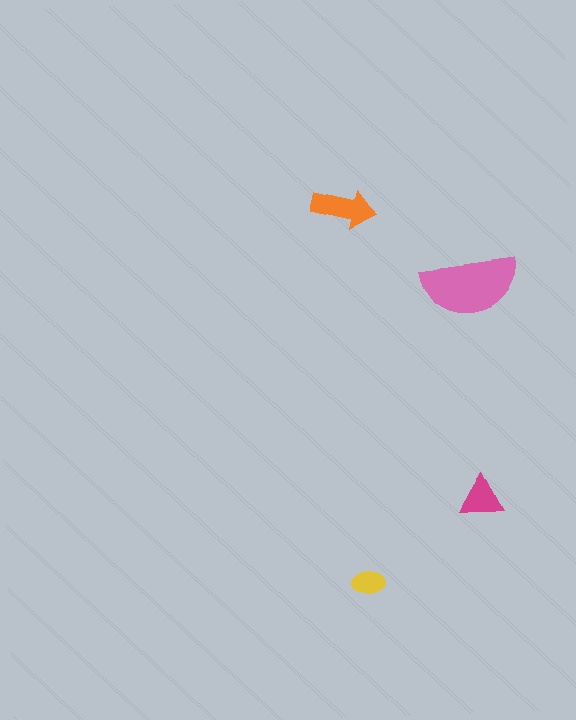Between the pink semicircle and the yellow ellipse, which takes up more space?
The pink semicircle.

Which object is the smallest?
The yellow ellipse.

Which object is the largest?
The pink semicircle.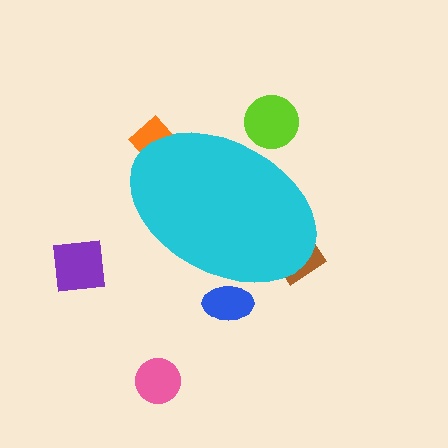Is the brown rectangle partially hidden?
Yes, the brown rectangle is partially hidden behind the cyan ellipse.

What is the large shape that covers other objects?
A cyan ellipse.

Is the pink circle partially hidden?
No, the pink circle is fully visible.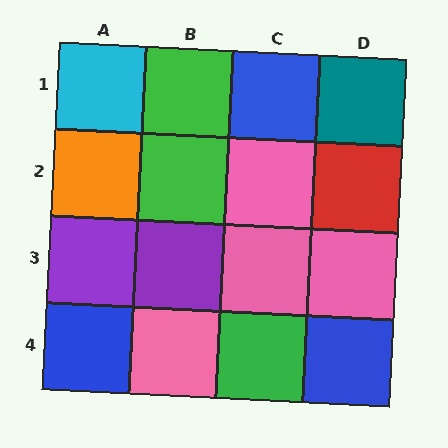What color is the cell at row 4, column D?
Blue.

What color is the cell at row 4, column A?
Blue.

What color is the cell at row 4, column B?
Pink.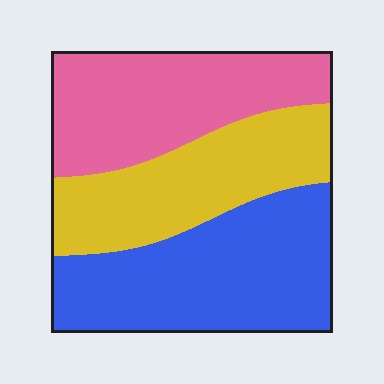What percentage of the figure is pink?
Pink takes up about one third (1/3) of the figure.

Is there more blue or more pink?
Blue.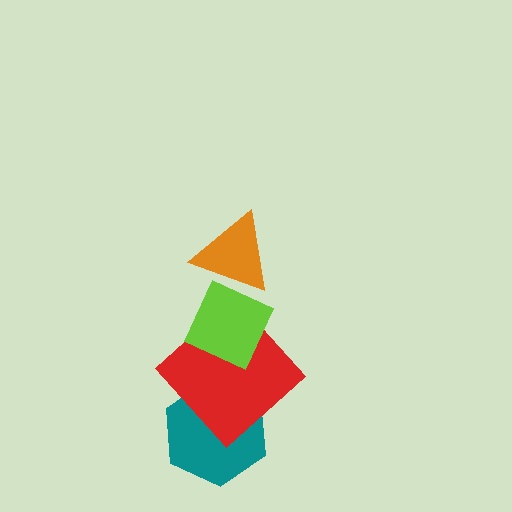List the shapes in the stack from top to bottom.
From top to bottom: the orange triangle, the lime diamond, the red diamond, the teal hexagon.